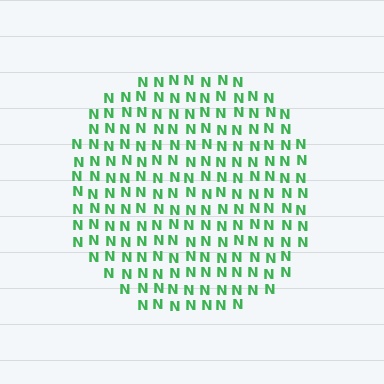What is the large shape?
The large shape is a circle.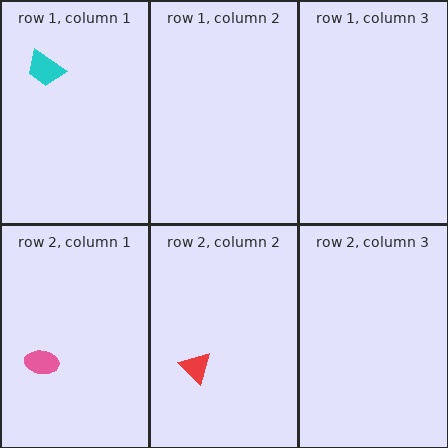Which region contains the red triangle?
The row 2, column 2 region.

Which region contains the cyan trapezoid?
The row 1, column 1 region.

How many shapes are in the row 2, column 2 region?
1.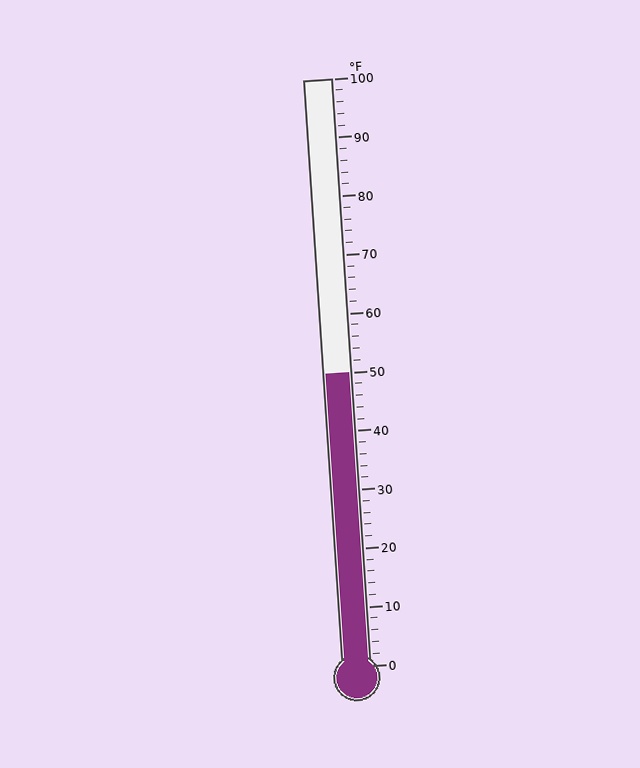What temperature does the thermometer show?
The thermometer shows approximately 50°F.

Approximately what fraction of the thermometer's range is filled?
The thermometer is filled to approximately 50% of its range.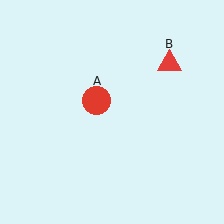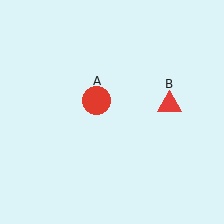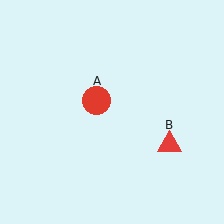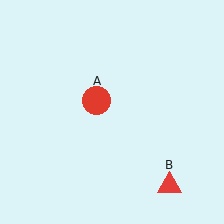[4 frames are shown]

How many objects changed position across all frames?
1 object changed position: red triangle (object B).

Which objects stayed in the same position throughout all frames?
Red circle (object A) remained stationary.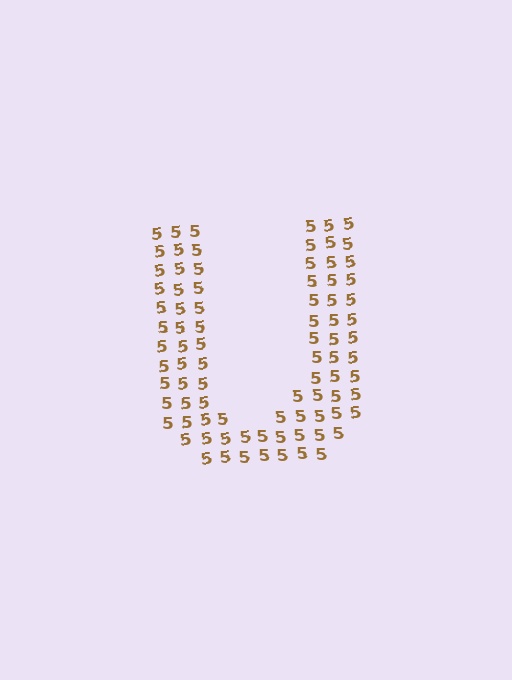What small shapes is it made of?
It is made of small digit 5's.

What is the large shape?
The large shape is the letter U.